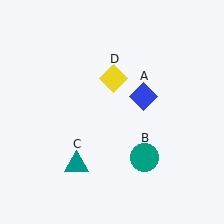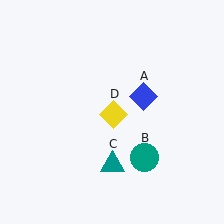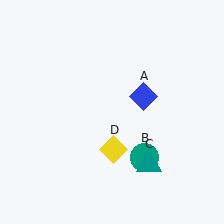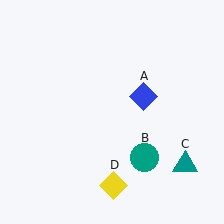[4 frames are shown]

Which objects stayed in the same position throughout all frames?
Blue diamond (object A) and teal circle (object B) remained stationary.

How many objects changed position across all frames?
2 objects changed position: teal triangle (object C), yellow diamond (object D).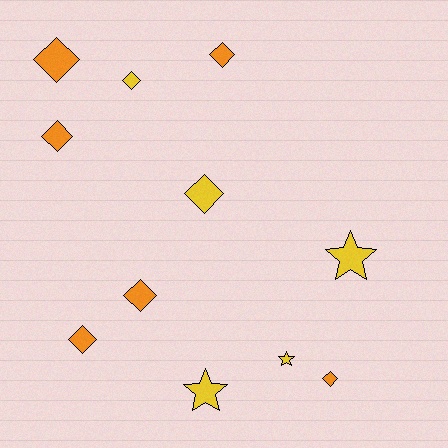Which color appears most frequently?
Orange, with 6 objects.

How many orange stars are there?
There are no orange stars.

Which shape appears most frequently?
Diamond, with 8 objects.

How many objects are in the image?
There are 11 objects.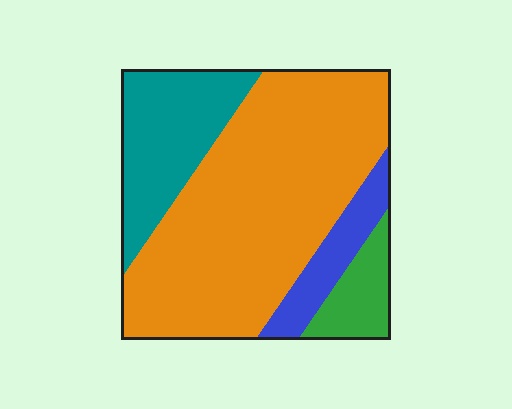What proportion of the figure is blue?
Blue covers roughly 10% of the figure.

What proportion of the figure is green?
Green takes up about one tenth (1/10) of the figure.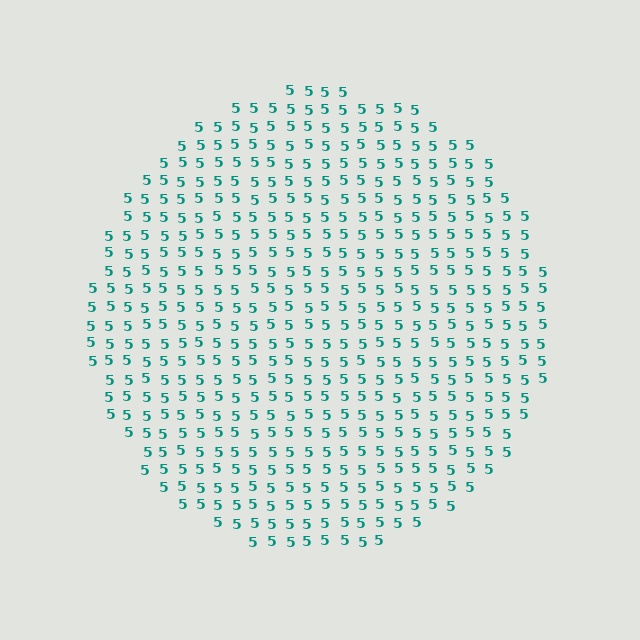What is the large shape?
The large shape is a circle.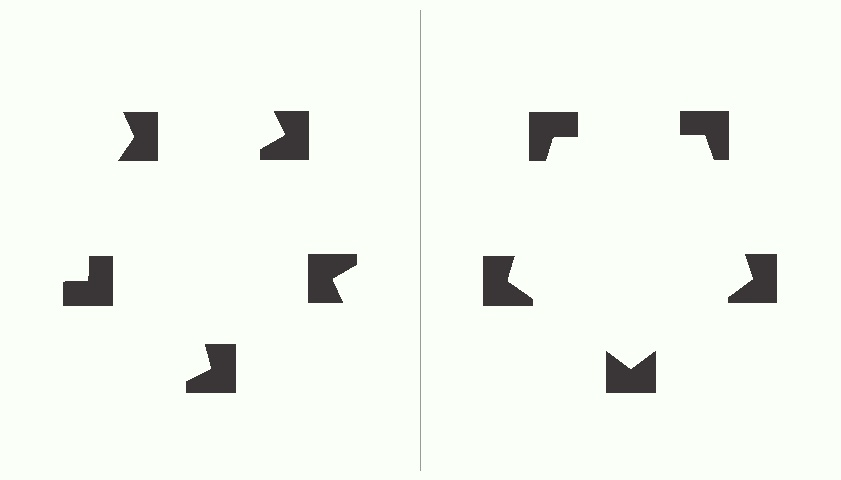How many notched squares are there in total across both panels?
10 — 5 on each side.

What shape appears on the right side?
An illusory pentagon.